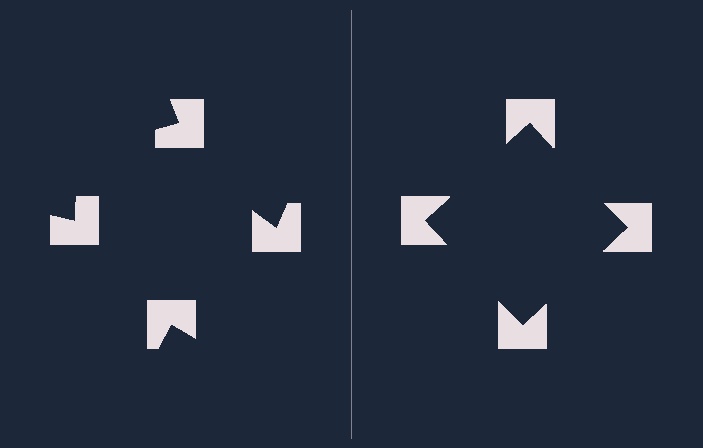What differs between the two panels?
The notched squares are positioned identically on both sides; only the wedge orientations differ. On the right they align to a square; on the left they are misaligned.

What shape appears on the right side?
An illusory square.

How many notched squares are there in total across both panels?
8 — 4 on each side.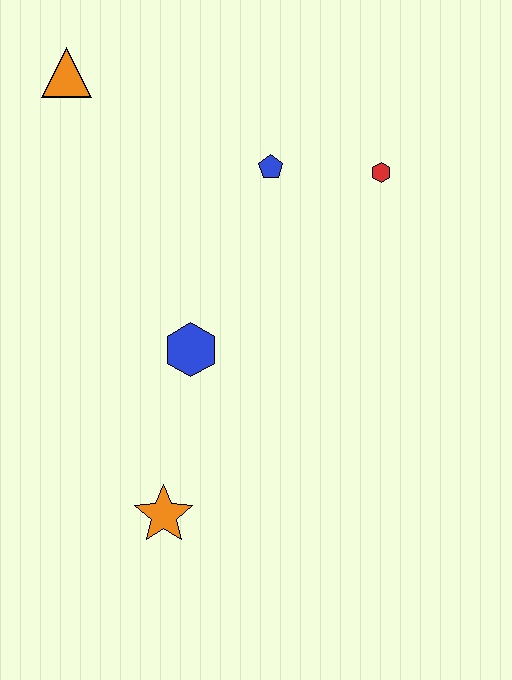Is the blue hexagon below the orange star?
No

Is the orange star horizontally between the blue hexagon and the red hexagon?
No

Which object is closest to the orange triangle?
The blue pentagon is closest to the orange triangle.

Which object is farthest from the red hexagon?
The orange star is farthest from the red hexagon.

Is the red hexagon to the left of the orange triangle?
No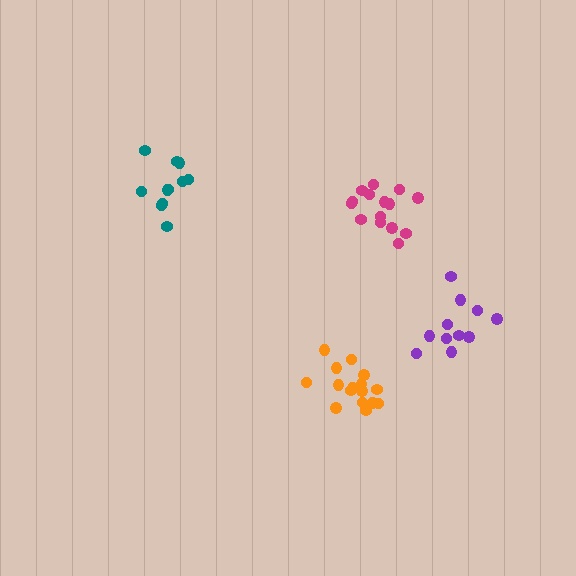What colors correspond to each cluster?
The clusters are colored: orange, purple, magenta, teal.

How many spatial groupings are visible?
There are 4 spatial groupings.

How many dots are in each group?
Group 1: 16 dots, Group 2: 11 dots, Group 3: 15 dots, Group 4: 11 dots (53 total).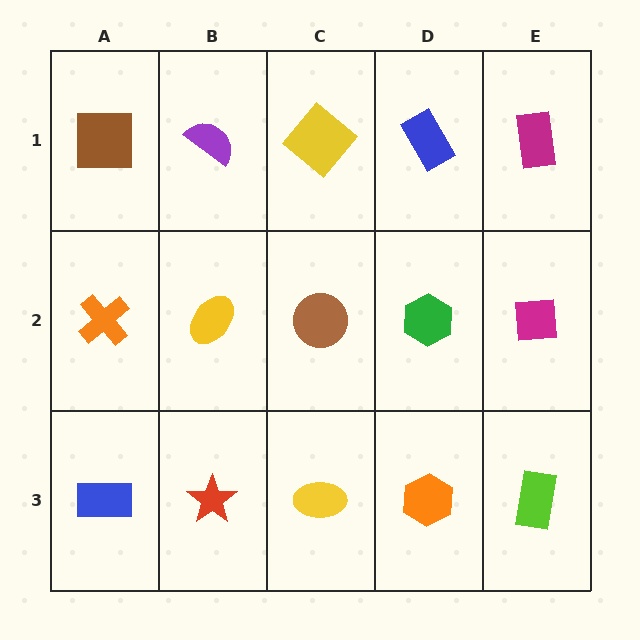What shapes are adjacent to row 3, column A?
An orange cross (row 2, column A), a red star (row 3, column B).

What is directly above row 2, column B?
A purple semicircle.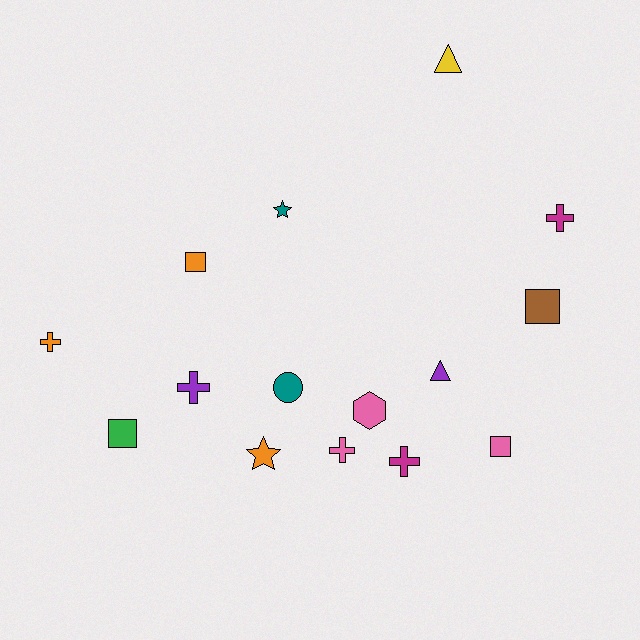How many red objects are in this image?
There are no red objects.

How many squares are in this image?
There are 4 squares.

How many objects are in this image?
There are 15 objects.